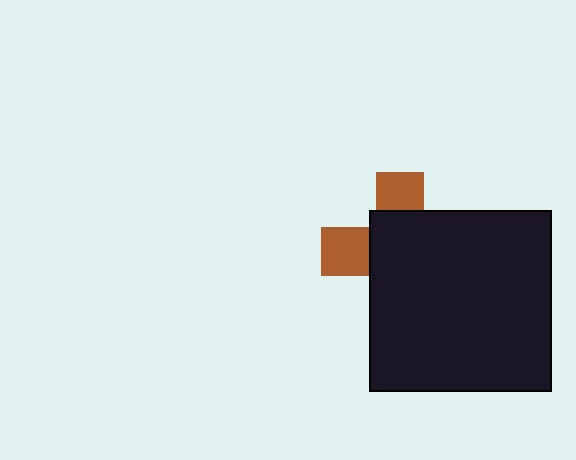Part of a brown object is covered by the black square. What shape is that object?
It is a cross.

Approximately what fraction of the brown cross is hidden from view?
Roughly 68% of the brown cross is hidden behind the black square.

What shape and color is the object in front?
The object in front is a black square.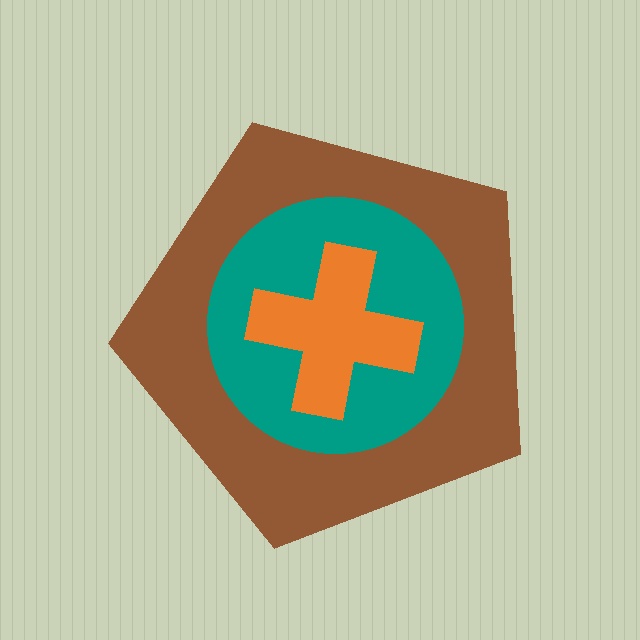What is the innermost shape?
The orange cross.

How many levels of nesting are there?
3.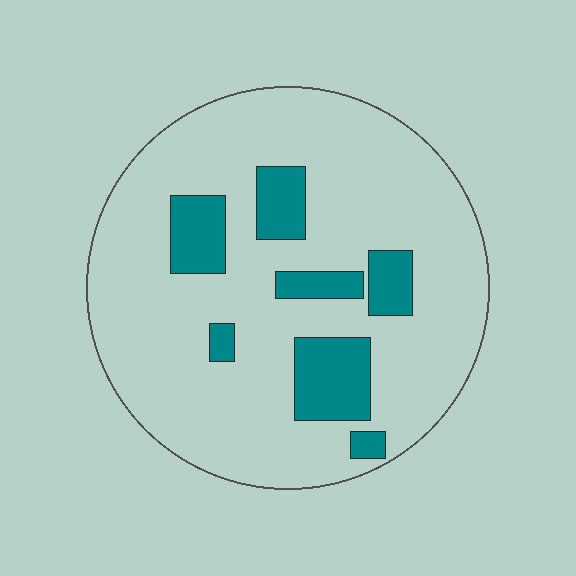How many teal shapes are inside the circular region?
7.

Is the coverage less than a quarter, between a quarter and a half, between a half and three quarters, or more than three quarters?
Less than a quarter.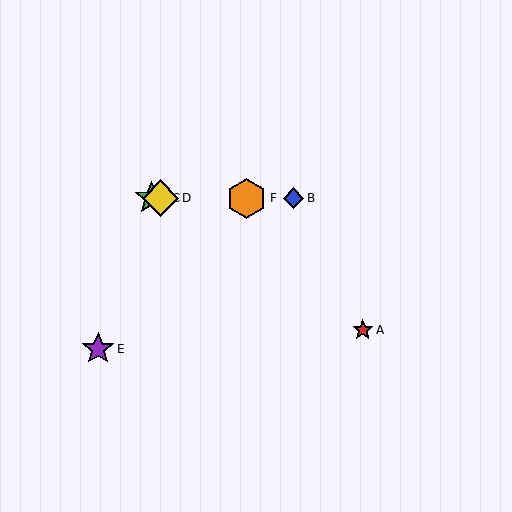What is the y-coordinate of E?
Object E is at y≈349.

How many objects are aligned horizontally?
4 objects (B, C, D, F) are aligned horizontally.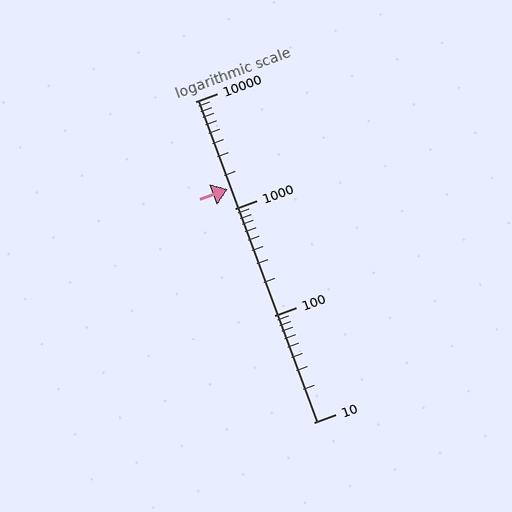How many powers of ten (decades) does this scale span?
The scale spans 3 decades, from 10 to 10000.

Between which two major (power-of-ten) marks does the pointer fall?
The pointer is between 1000 and 10000.